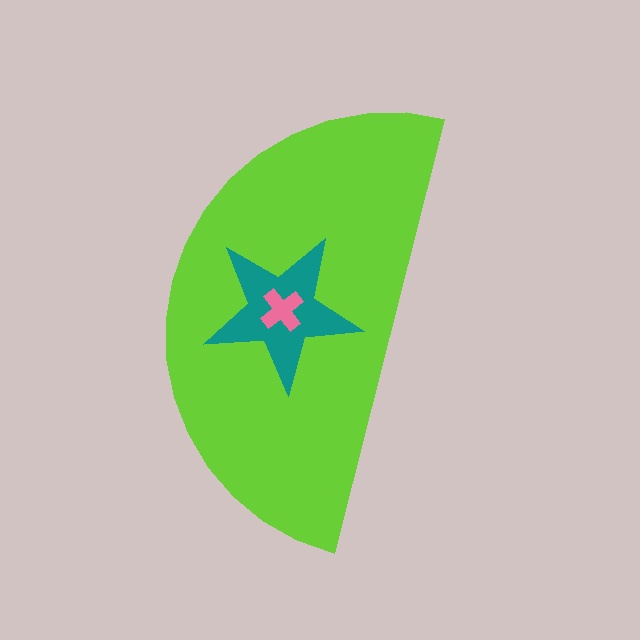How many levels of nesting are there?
3.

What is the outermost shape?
The lime semicircle.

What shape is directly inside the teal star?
The pink cross.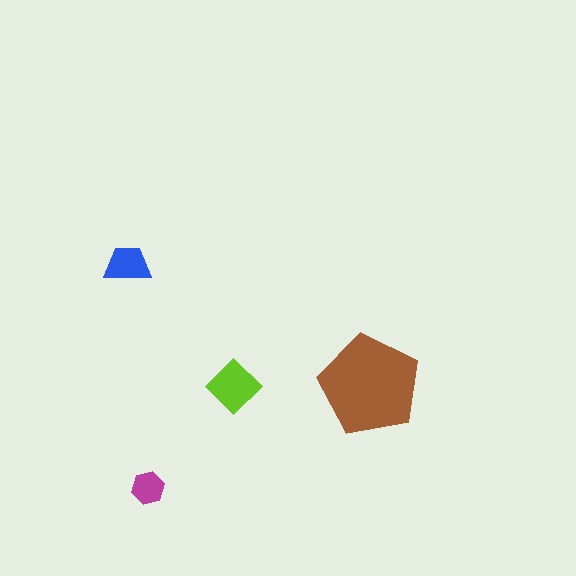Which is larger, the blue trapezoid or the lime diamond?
The lime diamond.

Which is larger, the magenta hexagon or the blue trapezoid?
The blue trapezoid.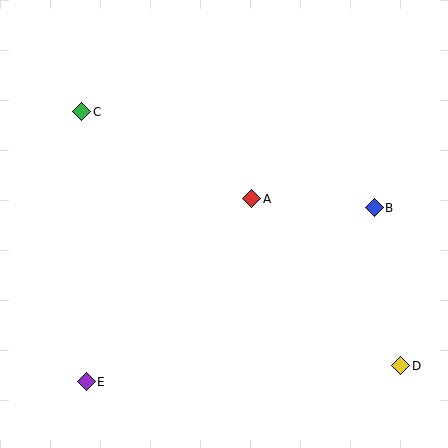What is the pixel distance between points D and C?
The distance between D and C is 408 pixels.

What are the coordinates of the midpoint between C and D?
The midpoint between C and D is at (241, 239).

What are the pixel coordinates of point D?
Point D is at (401, 366).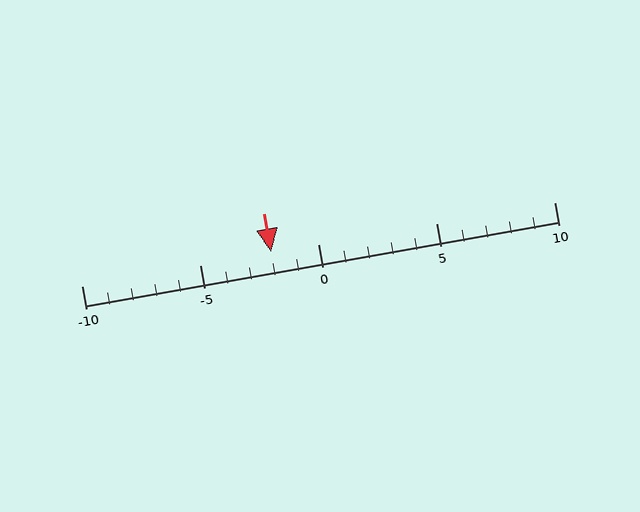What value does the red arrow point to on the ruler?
The red arrow points to approximately -2.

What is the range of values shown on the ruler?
The ruler shows values from -10 to 10.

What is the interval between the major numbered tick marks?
The major tick marks are spaced 5 units apart.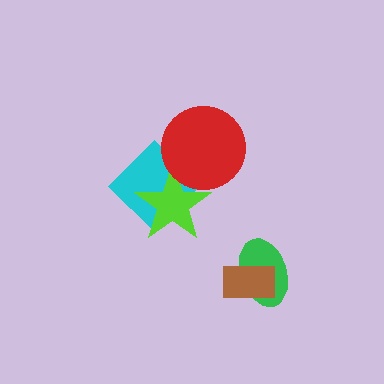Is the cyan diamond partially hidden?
Yes, it is partially covered by another shape.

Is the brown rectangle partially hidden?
No, no other shape covers it.